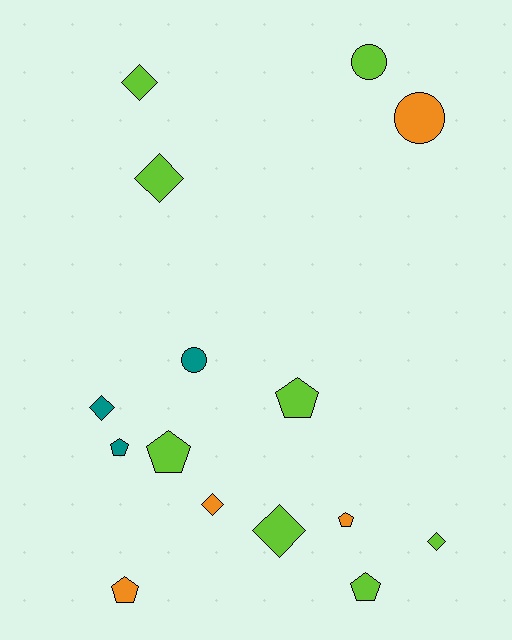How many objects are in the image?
There are 15 objects.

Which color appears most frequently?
Lime, with 8 objects.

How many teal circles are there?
There is 1 teal circle.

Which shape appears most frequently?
Pentagon, with 6 objects.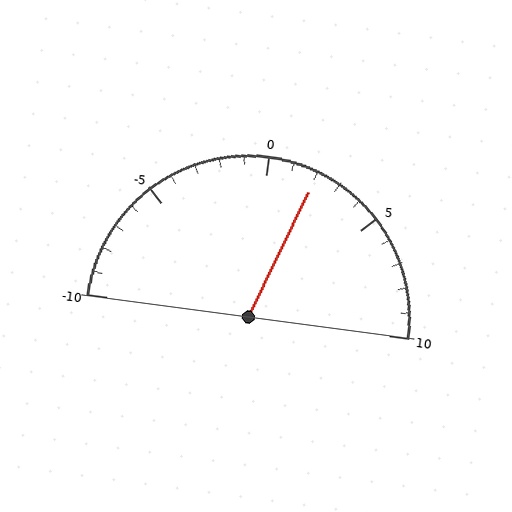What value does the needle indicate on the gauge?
The needle indicates approximately 2.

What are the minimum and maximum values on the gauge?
The gauge ranges from -10 to 10.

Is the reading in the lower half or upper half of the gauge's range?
The reading is in the upper half of the range (-10 to 10).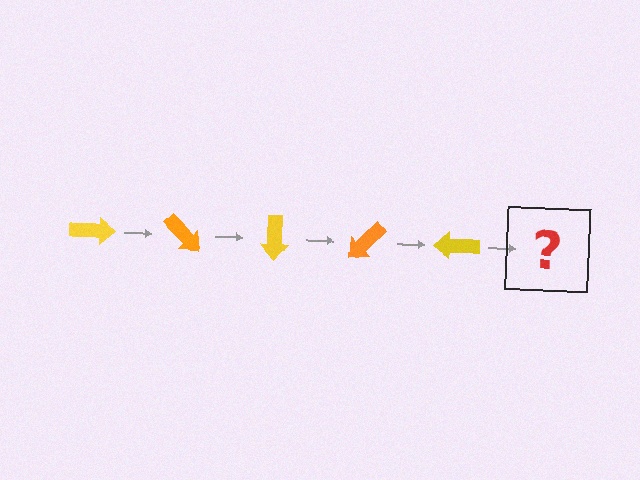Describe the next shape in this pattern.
It should be an orange arrow, rotated 225 degrees from the start.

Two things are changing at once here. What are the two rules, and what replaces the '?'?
The two rules are that it rotates 45 degrees each step and the color cycles through yellow and orange. The '?' should be an orange arrow, rotated 225 degrees from the start.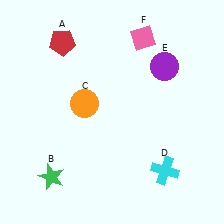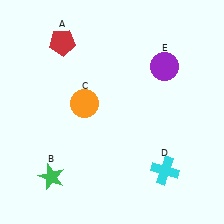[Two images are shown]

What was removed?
The pink diamond (F) was removed in Image 2.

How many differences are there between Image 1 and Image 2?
There is 1 difference between the two images.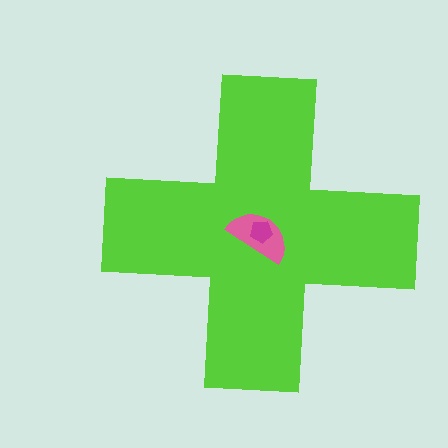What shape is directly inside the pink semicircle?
The magenta pentagon.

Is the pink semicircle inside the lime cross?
Yes.